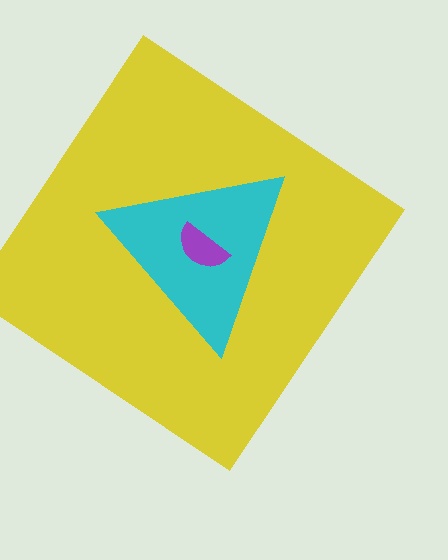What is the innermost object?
The purple semicircle.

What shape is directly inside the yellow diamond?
The cyan triangle.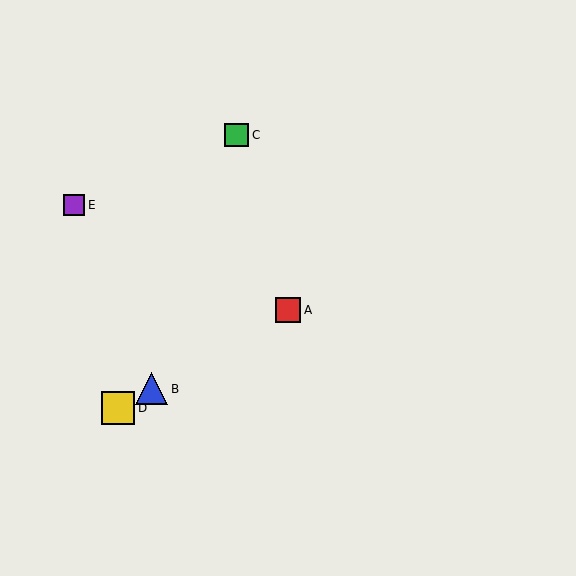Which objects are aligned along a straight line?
Objects A, B, D are aligned along a straight line.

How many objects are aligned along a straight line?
3 objects (A, B, D) are aligned along a straight line.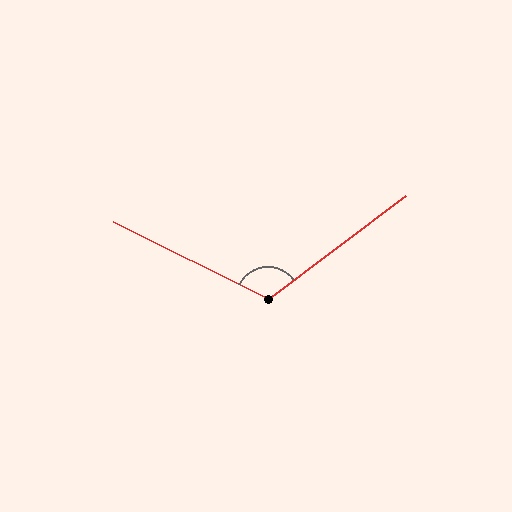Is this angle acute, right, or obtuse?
It is obtuse.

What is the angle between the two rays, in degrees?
Approximately 117 degrees.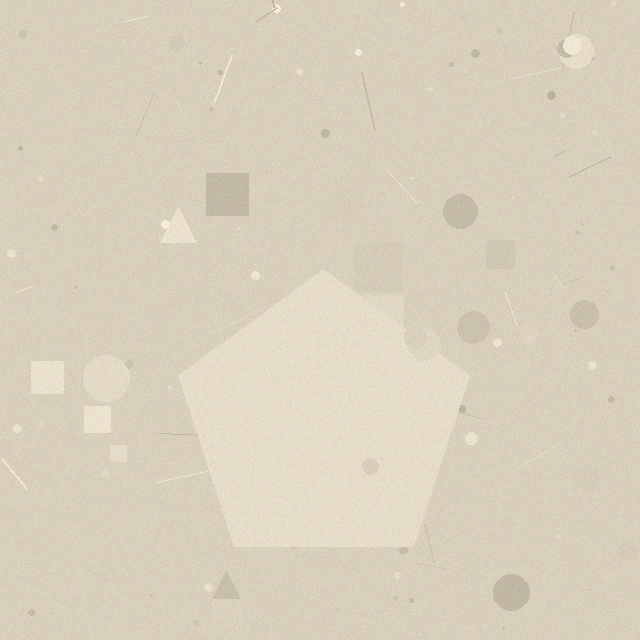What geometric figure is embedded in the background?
A pentagon is embedded in the background.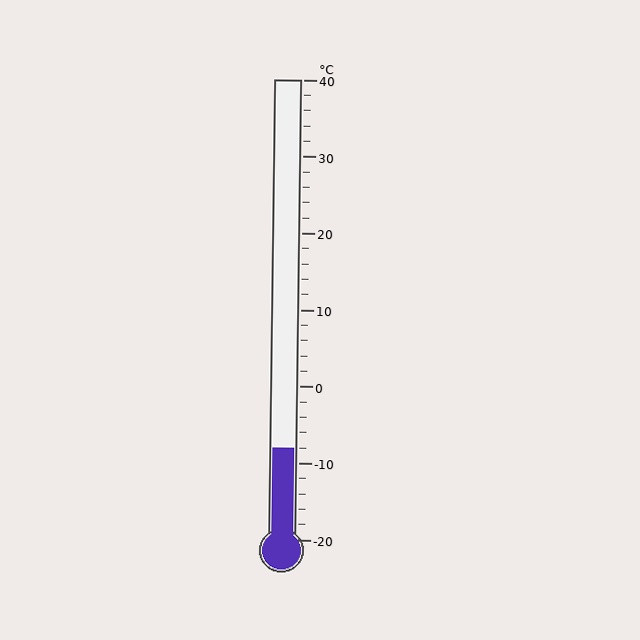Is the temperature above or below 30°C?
The temperature is below 30°C.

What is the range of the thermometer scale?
The thermometer scale ranges from -20°C to 40°C.